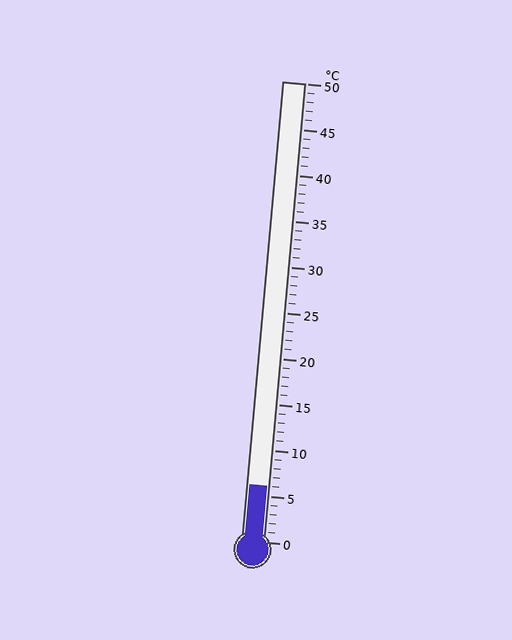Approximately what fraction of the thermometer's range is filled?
The thermometer is filled to approximately 10% of its range.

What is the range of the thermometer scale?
The thermometer scale ranges from 0°C to 50°C.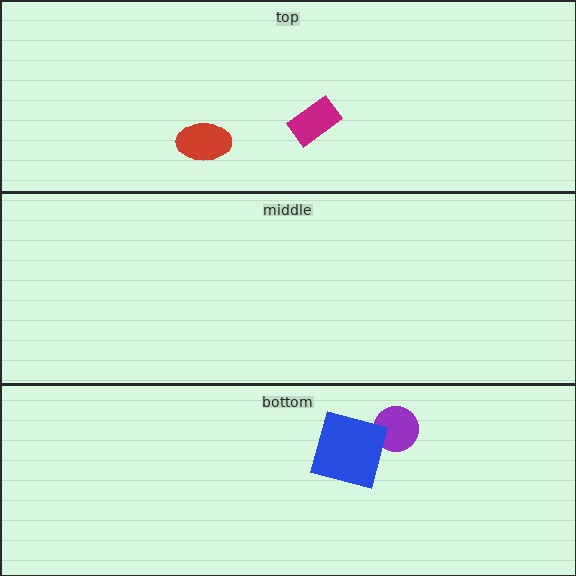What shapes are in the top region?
The red ellipse, the magenta rectangle.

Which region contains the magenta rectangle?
The top region.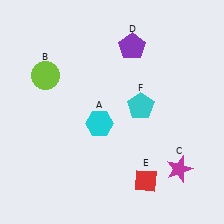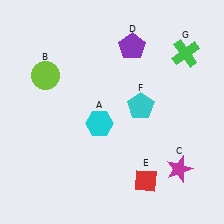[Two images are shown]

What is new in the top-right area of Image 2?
A green cross (G) was added in the top-right area of Image 2.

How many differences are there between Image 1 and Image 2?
There is 1 difference between the two images.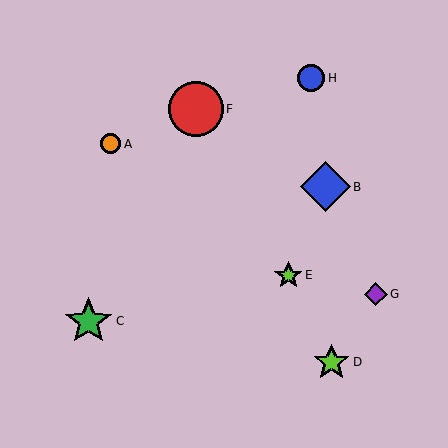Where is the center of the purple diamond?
The center of the purple diamond is at (376, 294).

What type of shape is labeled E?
Shape E is a lime star.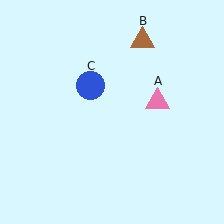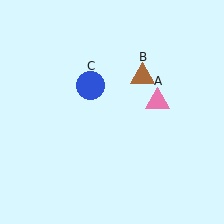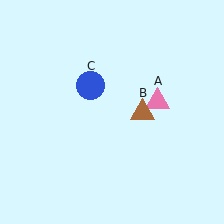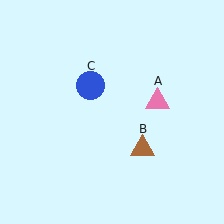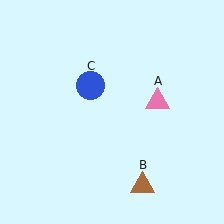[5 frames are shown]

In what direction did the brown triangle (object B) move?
The brown triangle (object B) moved down.